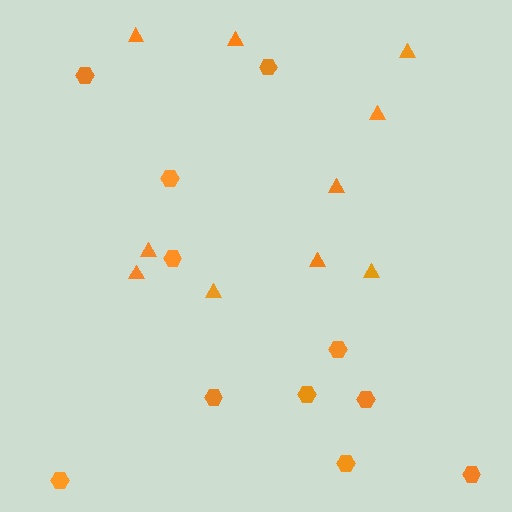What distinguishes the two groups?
There are 2 groups: one group of triangles (10) and one group of hexagons (11).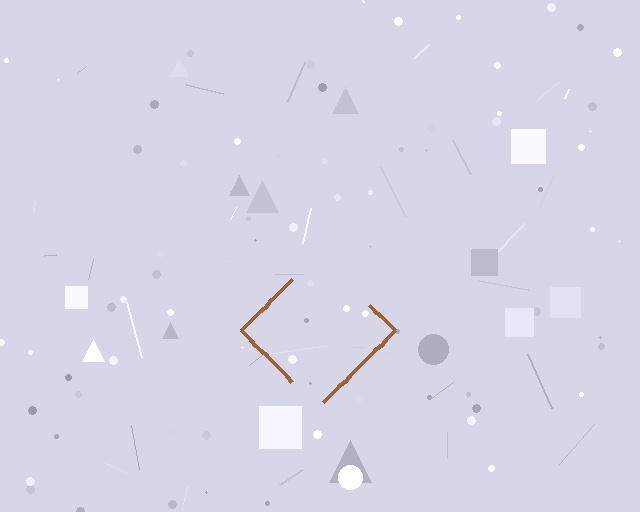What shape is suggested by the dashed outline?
The dashed outline suggests a diamond.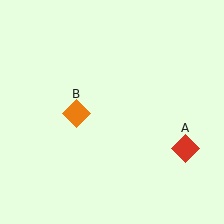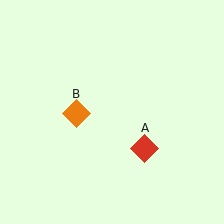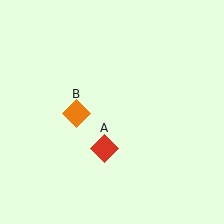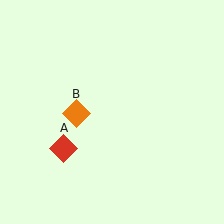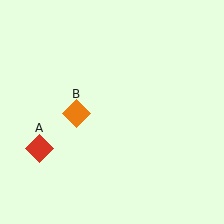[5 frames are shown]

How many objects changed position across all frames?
1 object changed position: red diamond (object A).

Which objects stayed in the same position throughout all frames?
Orange diamond (object B) remained stationary.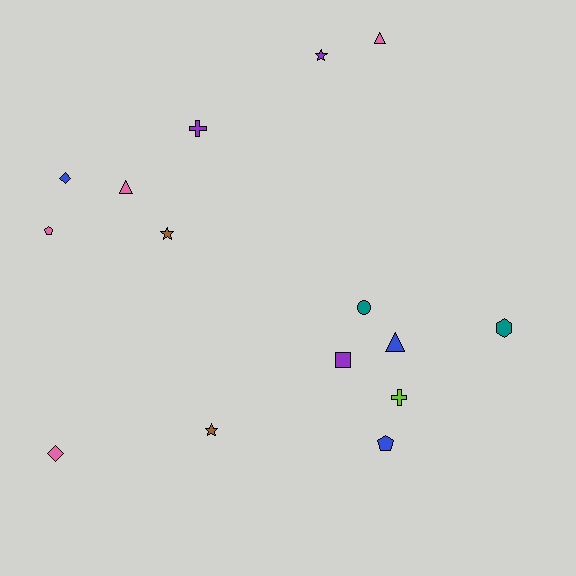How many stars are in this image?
There are 3 stars.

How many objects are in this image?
There are 15 objects.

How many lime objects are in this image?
There is 1 lime object.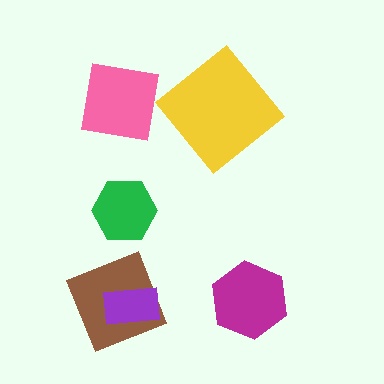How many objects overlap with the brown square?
1 object overlaps with the brown square.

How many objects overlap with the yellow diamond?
0 objects overlap with the yellow diamond.